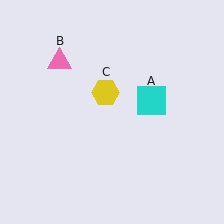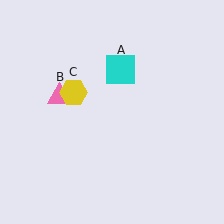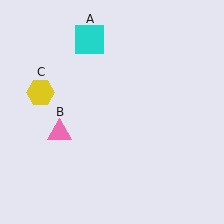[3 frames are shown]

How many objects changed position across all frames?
3 objects changed position: cyan square (object A), pink triangle (object B), yellow hexagon (object C).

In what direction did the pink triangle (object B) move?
The pink triangle (object B) moved down.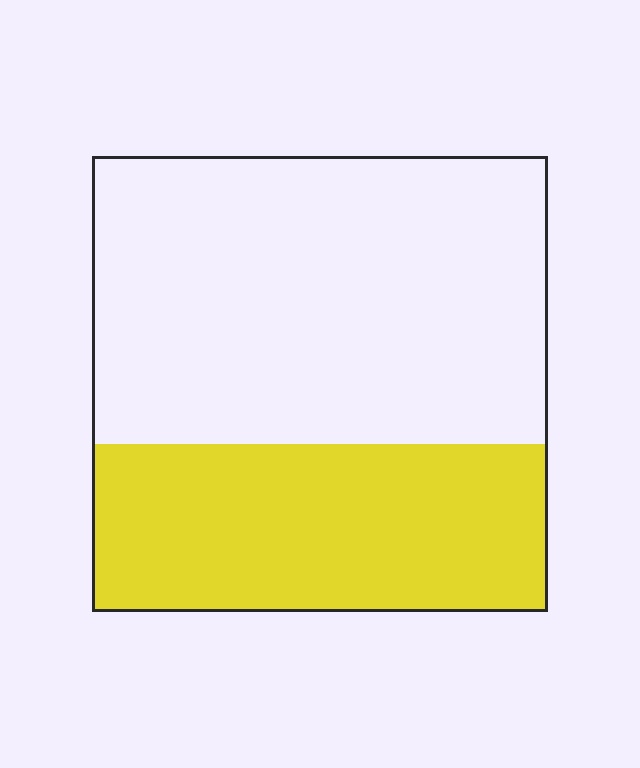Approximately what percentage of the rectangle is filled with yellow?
Approximately 35%.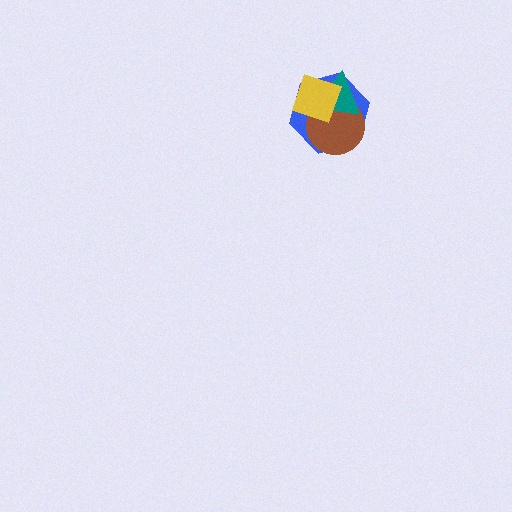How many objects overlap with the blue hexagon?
3 objects overlap with the blue hexagon.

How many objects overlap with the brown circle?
3 objects overlap with the brown circle.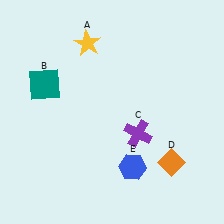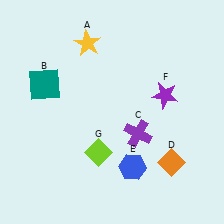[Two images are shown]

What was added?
A purple star (F), a lime diamond (G) were added in Image 2.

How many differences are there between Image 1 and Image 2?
There are 2 differences between the two images.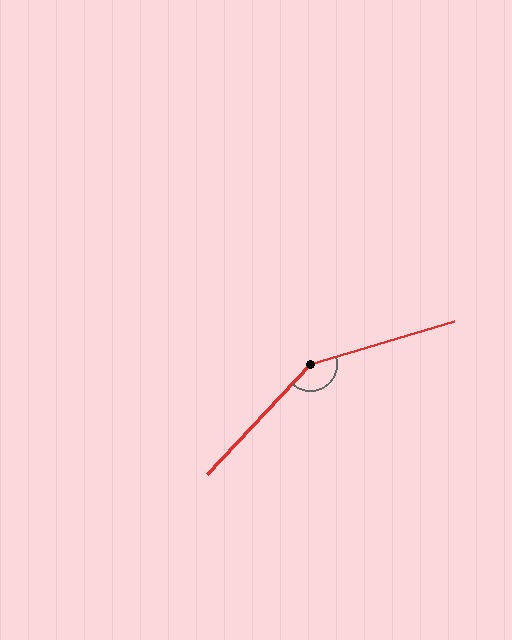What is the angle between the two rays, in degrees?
Approximately 150 degrees.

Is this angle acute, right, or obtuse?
It is obtuse.